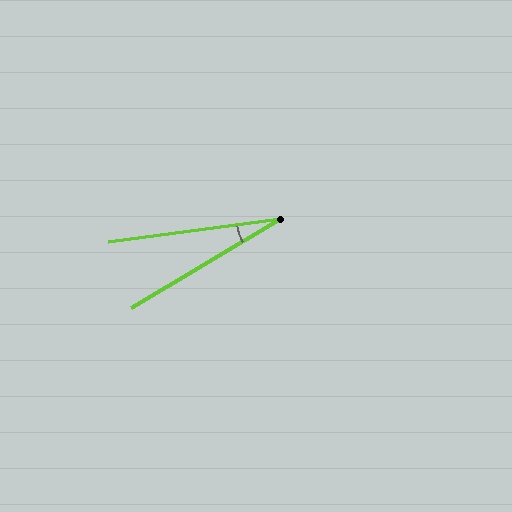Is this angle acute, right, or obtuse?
It is acute.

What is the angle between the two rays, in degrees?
Approximately 23 degrees.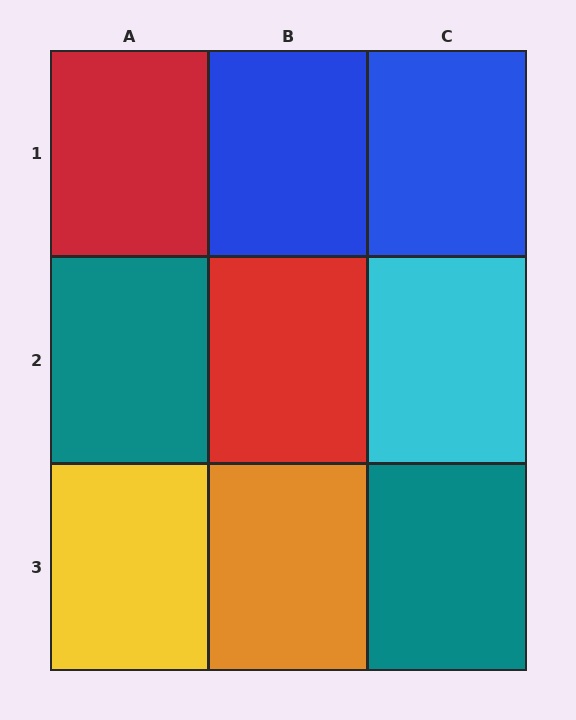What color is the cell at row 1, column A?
Red.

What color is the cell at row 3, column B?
Orange.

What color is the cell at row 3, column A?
Yellow.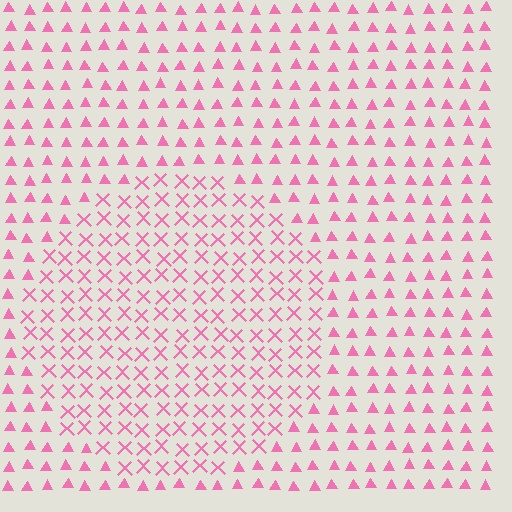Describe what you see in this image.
The image is filled with small pink elements arranged in a uniform grid. A circle-shaped region contains X marks, while the surrounding area contains triangles. The boundary is defined purely by the change in element shape.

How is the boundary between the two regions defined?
The boundary is defined by a change in element shape: X marks inside vs. triangles outside. All elements share the same color and spacing.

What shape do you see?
I see a circle.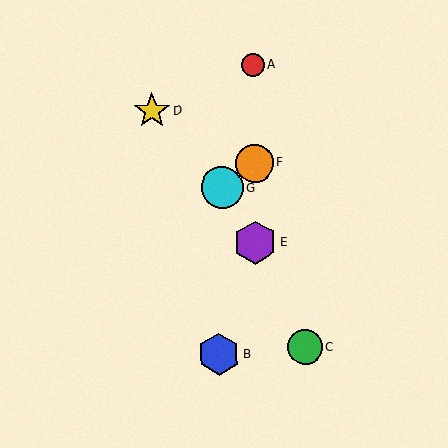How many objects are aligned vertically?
3 objects (A, E, F) are aligned vertically.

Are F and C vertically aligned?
No, F is at x≈254 and C is at x≈305.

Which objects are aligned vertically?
Objects A, E, F are aligned vertically.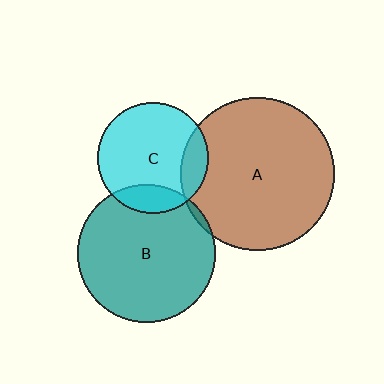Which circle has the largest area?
Circle A (brown).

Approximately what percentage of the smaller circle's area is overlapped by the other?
Approximately 5%.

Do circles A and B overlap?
Yes.